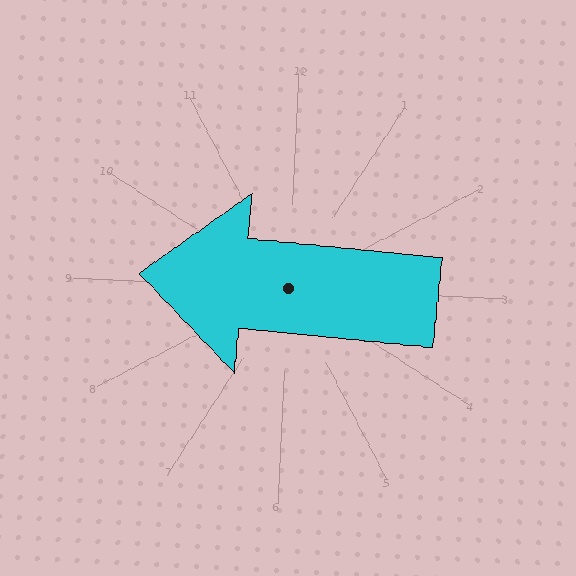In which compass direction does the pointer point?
West.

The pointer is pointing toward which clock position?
Roughly 9 o'clock.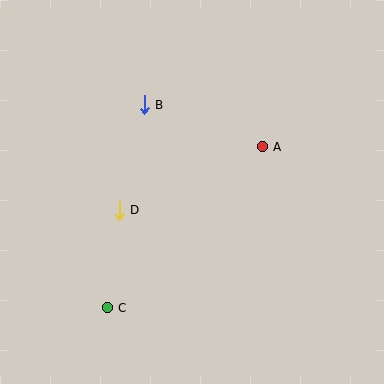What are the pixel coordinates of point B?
Point B is at (144, 105).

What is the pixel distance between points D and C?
The distance between D and C is 98 pixels.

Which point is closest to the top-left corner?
Point B is closest to the top-left corner.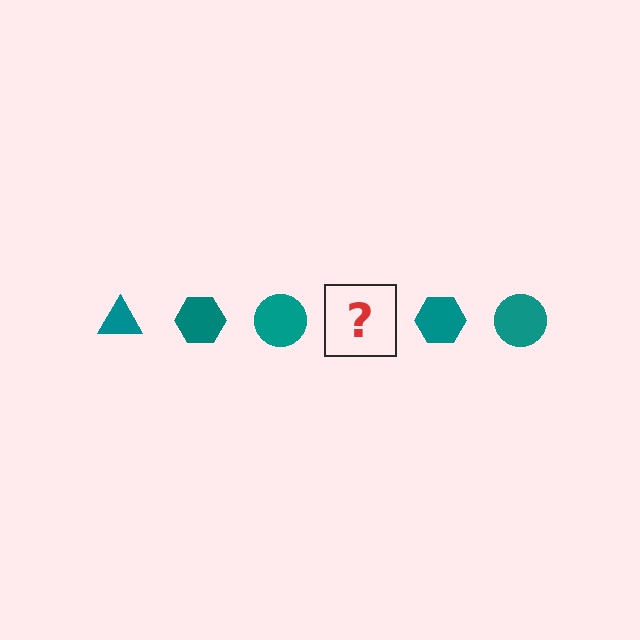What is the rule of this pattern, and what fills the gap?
The rule is that the pattern cycles through triangle, hexagon, circle shapes in teal. The gap should be filled with a teal triangle.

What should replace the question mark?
The question mark should be replaced with a teal triangle.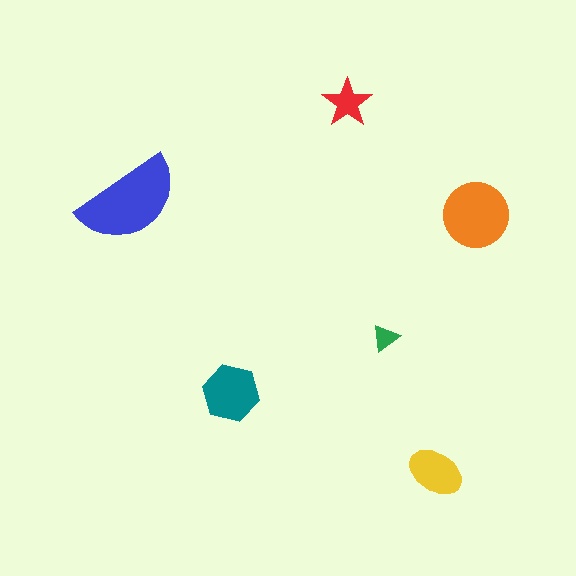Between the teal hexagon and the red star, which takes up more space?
The teal hexagon.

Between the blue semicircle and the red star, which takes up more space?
The blue semicircle.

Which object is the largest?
The blue semicircle.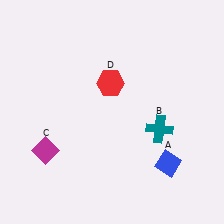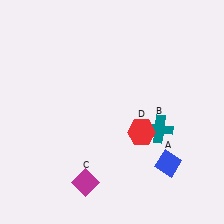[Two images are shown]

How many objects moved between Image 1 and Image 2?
2 objects moved between the two images.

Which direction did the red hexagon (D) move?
The red hexagon (D) moved down.